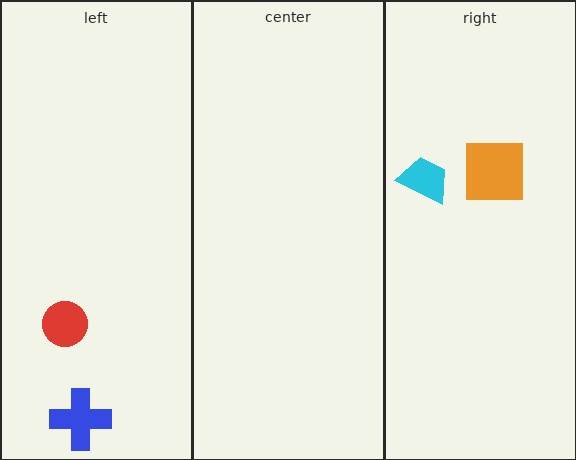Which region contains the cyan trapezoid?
The right region.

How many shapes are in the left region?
2.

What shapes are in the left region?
The red circle, the blue cross.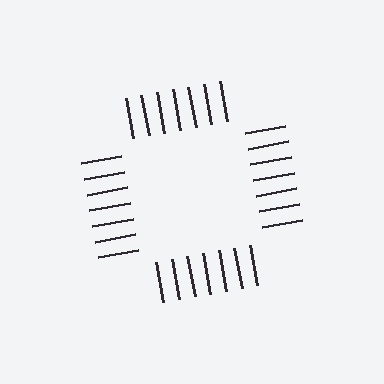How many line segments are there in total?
28 — 7 along each of the 4 edges.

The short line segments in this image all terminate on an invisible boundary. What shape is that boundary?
An illusory square — the line segments terminate on its edges but no continuous stroke is drawn.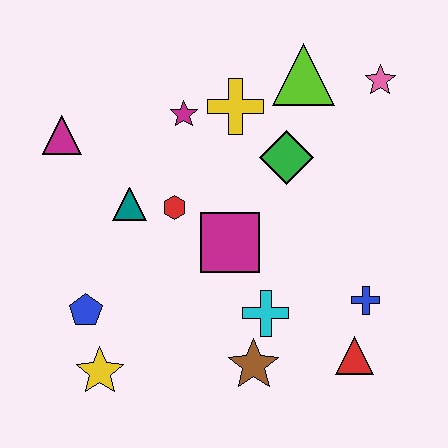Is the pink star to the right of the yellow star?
Yes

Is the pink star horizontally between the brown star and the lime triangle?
No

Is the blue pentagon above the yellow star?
Yes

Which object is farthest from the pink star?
The yellow star is farthest from the pink star.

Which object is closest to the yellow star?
The blue pentagon is closest to the yellow star.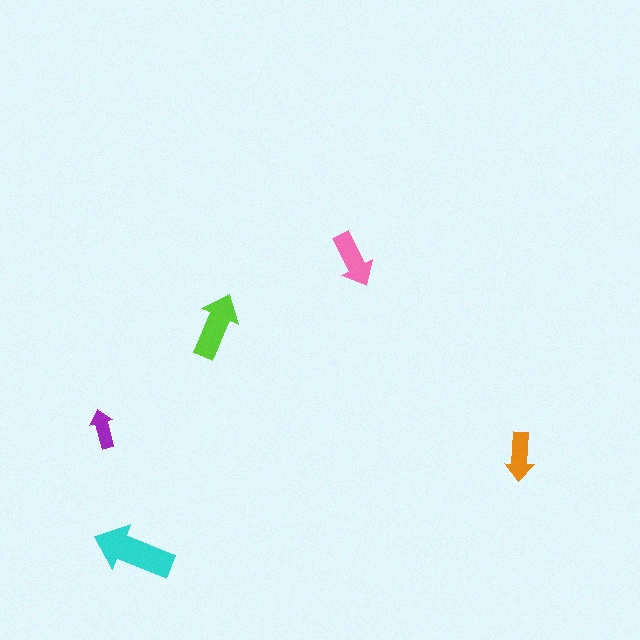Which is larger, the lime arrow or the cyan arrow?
The cyan one.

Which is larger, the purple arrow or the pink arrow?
The pink one.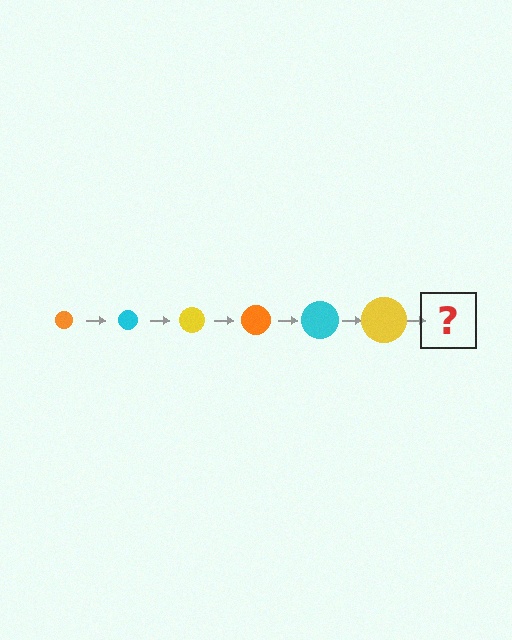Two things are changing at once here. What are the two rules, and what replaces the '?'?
The two rules are that the circle grows larger each step and the color cycles through orange, cyan, and yellow. The '?' should be an orange circle, larger than the previous one.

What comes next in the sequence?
The next element should be an orange circle, larger than the previous one.